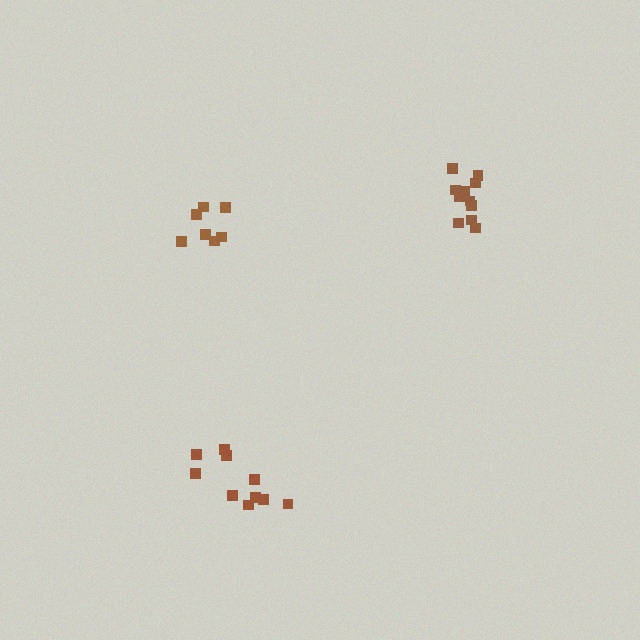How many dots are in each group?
Group 1: 10 dots, Group 2: 11 dots, Group 3: 7 dots (28 total).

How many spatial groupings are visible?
There are 3 spatial groupings.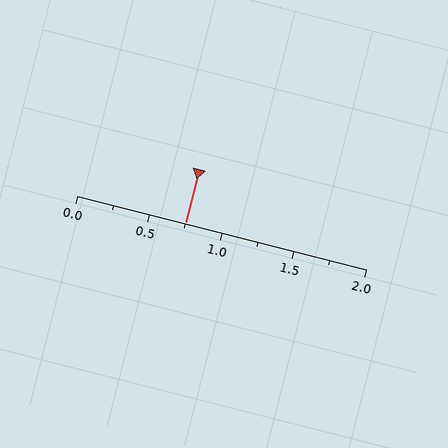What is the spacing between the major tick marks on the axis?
The major ticks are spaced 0.5 apart.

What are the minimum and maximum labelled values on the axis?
The axis runs from 0.0 to 2.0.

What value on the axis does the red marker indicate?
The marker indicates approximately 0.75.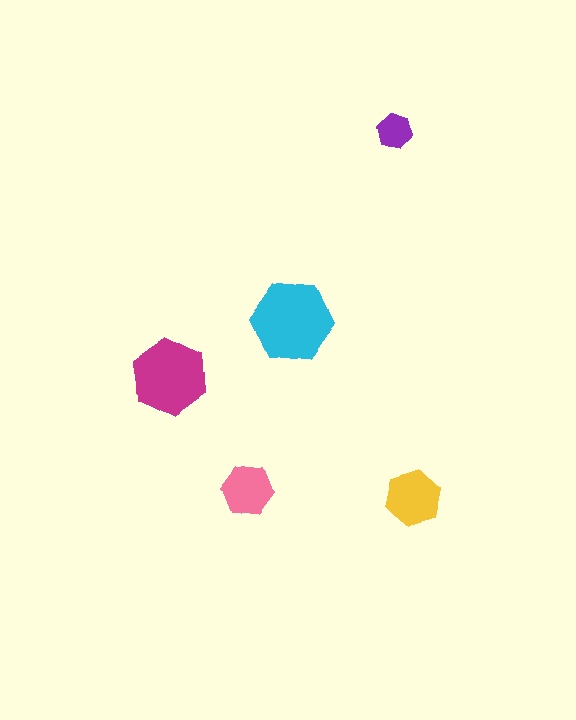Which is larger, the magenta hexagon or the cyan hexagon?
The cyan one.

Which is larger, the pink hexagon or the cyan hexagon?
The cyan one.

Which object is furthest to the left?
The magenta hexagon is leftmost.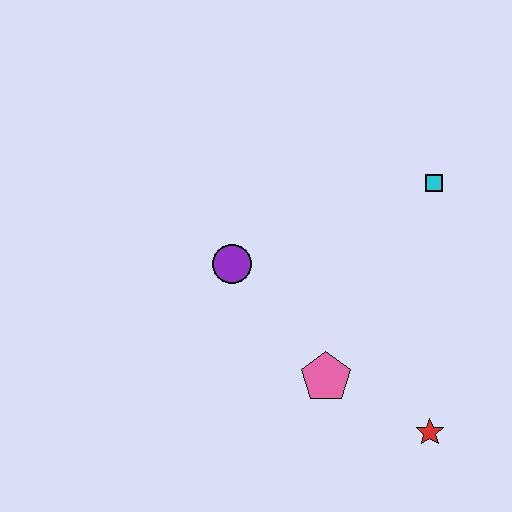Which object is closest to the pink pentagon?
The red star is closest to the pink pentagon.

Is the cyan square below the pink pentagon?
No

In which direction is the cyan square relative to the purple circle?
The cyan square is to the right of the purple circle.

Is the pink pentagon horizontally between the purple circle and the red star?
Yes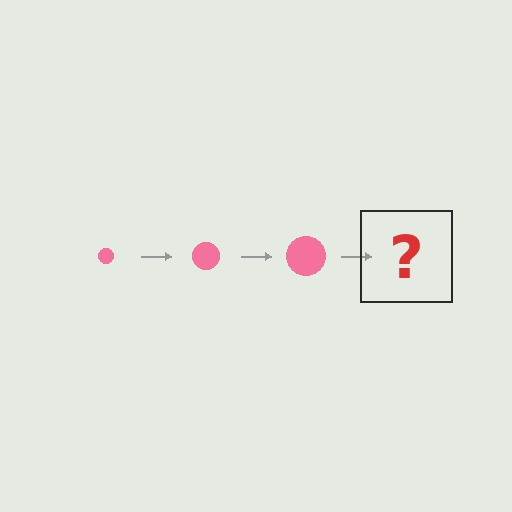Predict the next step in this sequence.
The next step is a pink circle, larger than the previous one.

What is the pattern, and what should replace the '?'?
The pattern is that the circle gets progressively larger each step. The '?' should be a pink circle, larger than the previous one.